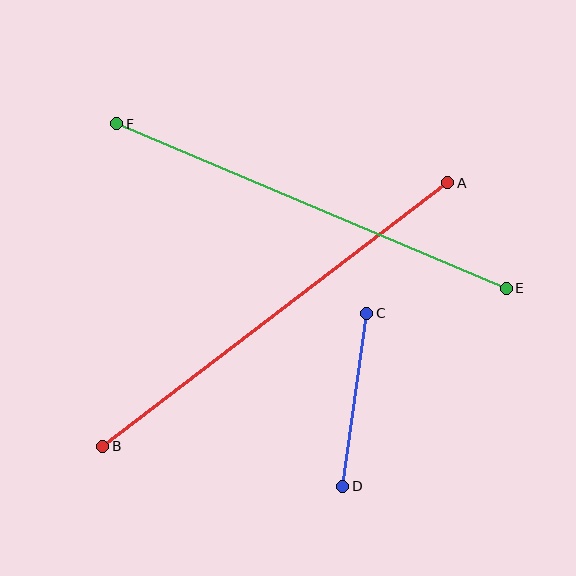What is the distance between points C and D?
The distance is approximately 175 pixels.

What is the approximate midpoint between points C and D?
The midpoint is at approximately (355, 400) pixels.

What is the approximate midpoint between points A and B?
The midpoint is at approximately (275, 315) pixels.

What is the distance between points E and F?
The distance is approximately 423 pixels.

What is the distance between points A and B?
The distance is approximately 434 pixels.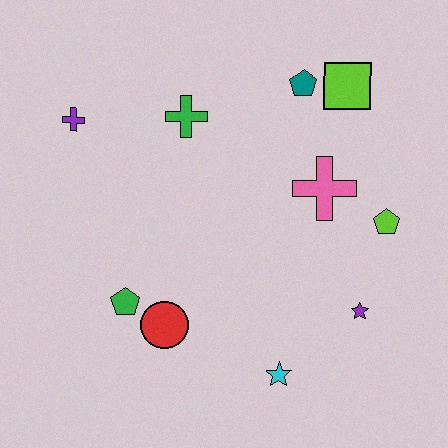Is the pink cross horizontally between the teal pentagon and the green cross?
No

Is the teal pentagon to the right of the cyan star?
Yes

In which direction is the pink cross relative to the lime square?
The pink cross is below the lime square.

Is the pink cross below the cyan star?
No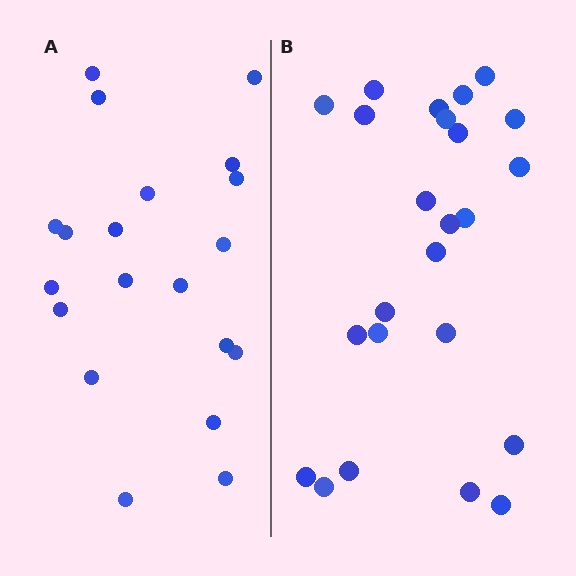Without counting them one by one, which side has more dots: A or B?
Region B (the right region) has more dots.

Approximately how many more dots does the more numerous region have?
Region B has about 4 more dots than region A.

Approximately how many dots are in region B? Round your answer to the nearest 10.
About 20 dots. (The exact count is 24, which rounds to 20.)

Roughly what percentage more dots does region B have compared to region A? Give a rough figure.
About 20% more.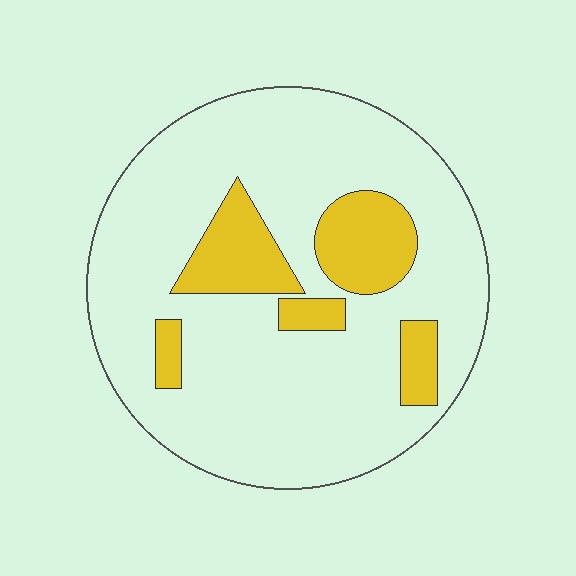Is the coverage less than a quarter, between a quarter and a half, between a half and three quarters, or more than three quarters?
Less than a quarter.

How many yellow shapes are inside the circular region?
5.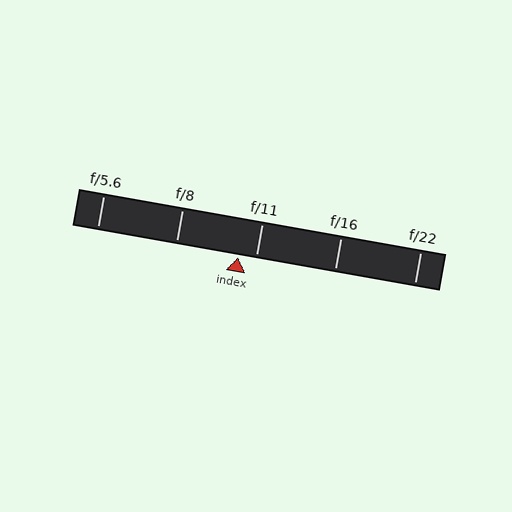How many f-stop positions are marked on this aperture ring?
There are 5 f-stop positions marked.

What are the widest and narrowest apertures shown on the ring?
The widest aperture shown is f/5.6 and the narrowest is f/22.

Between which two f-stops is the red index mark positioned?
The index mark is between f/8 and f/11.